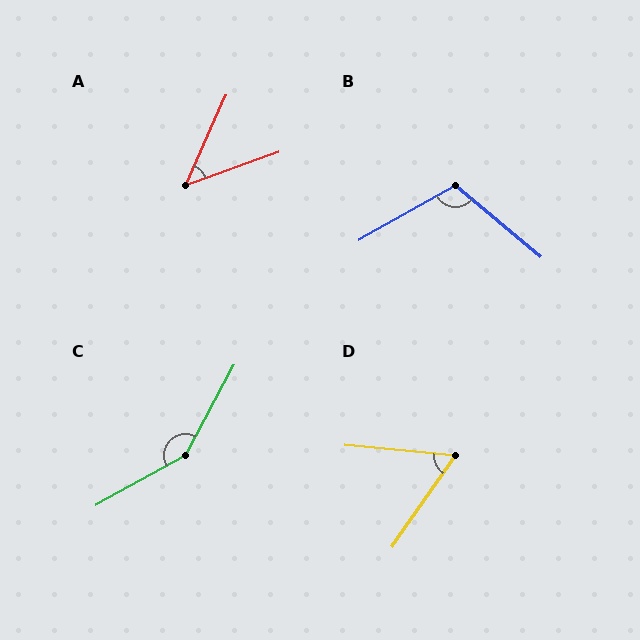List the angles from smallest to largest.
A (46°), D (61°), B (111°), C (147°).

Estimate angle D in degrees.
Approximately 61 degrees.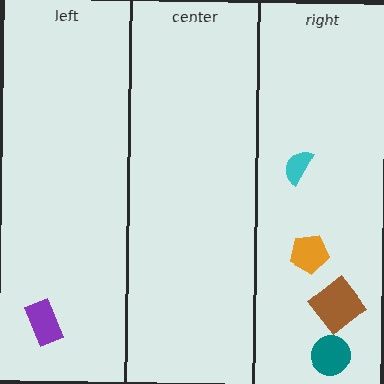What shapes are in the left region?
The purple rectangle.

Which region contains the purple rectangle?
The left region.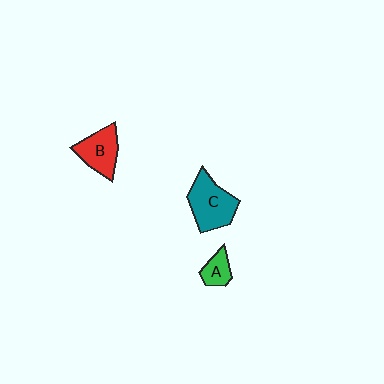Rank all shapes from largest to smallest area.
From largest to smallest: C (teal), B (red), A (green).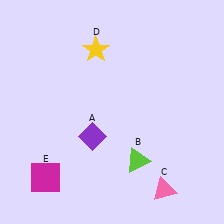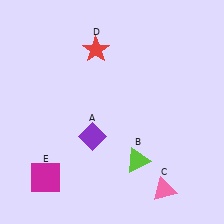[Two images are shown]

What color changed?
The star (D) changed from yellow in Image 1 to red in Image 2.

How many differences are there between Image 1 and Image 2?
There is 1 difference between the two images.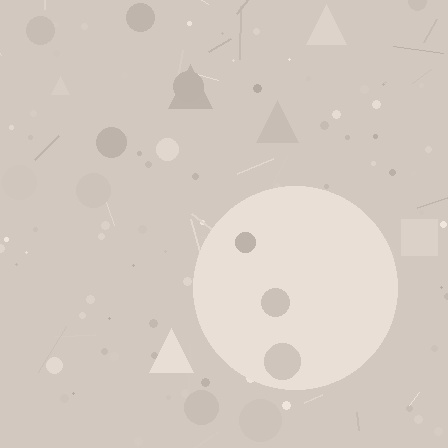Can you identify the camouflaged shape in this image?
The camouflaged shape is a circle.